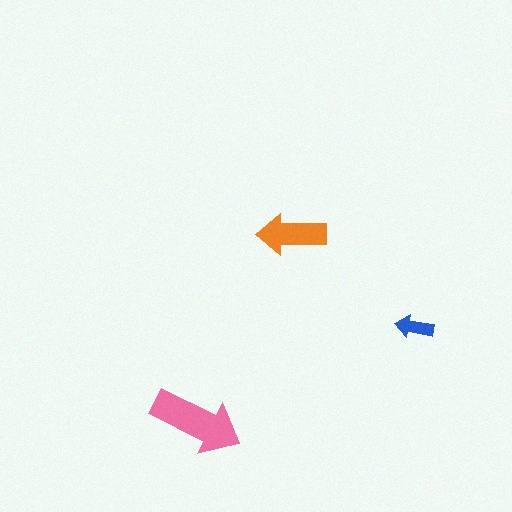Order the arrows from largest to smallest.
the pink one, the orange one, the blue one.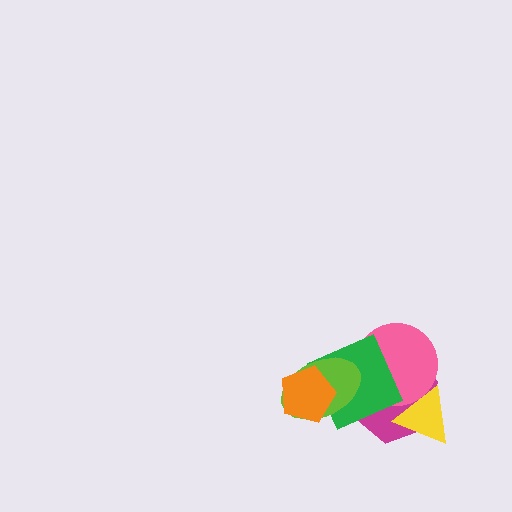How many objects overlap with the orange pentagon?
2 objects overlap with the orange pentagon.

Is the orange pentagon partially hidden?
No, no other shape covers it.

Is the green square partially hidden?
Yes, it is partially covered by another shape.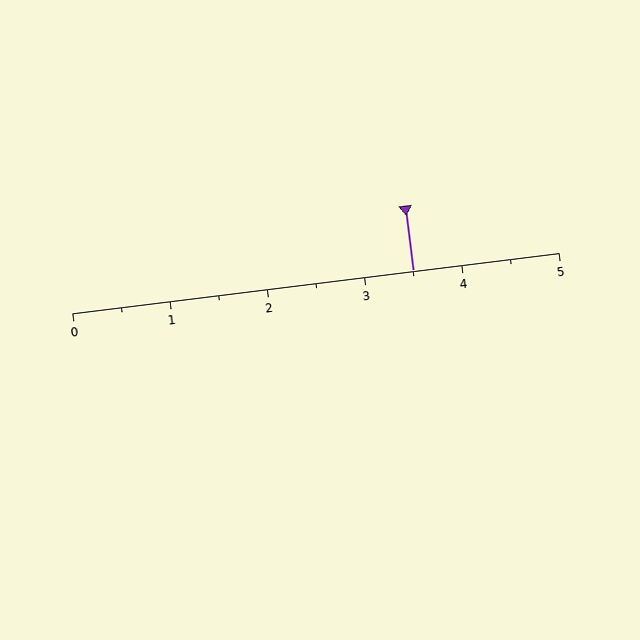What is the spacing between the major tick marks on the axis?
The major ticks are spaced 1 apart.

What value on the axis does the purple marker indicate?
The marker indicates approximately 3.5.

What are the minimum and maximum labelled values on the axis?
The axis runs from 0 to 5.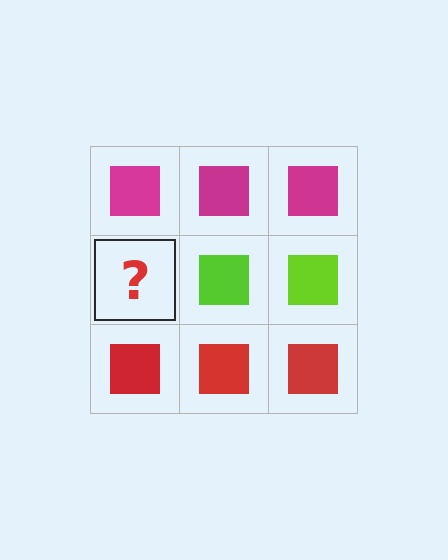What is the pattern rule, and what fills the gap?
The rule is that each row has a consistent color. The gap should be filled with a lime square.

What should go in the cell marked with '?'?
The missing cell should contain a lime square.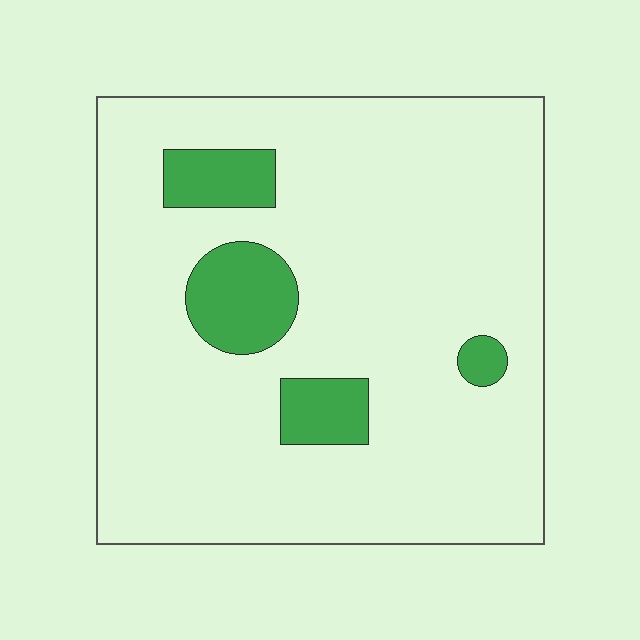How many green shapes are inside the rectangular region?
4.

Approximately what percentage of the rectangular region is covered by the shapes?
Approximately 10%.